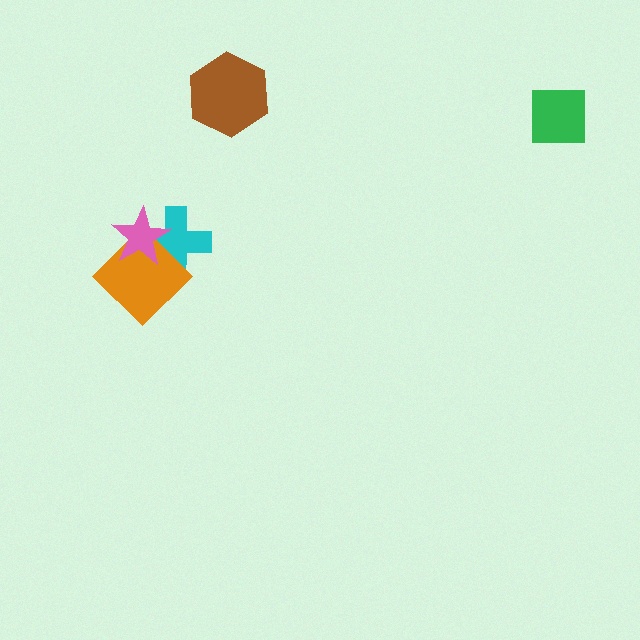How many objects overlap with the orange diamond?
2 objects overlap with the orange diamond.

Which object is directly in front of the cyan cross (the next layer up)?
The orange diamond is directly in front of the cyan cross.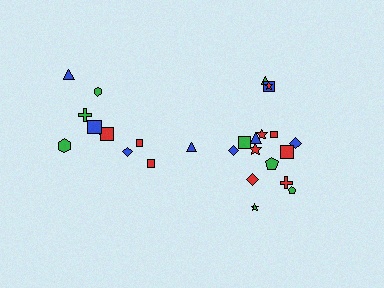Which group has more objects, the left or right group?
The right group.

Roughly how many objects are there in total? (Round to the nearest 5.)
Roughly 30 objects in total.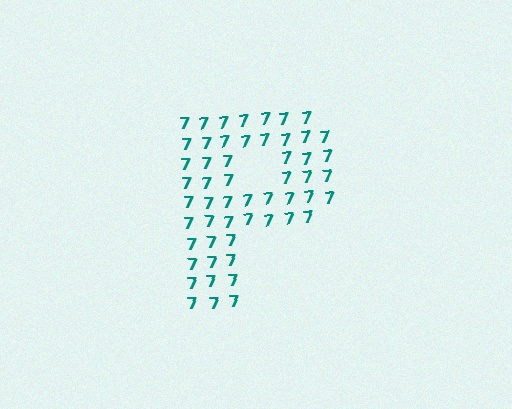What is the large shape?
The large shape is the letter P.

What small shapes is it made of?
It is made of small digit 7's.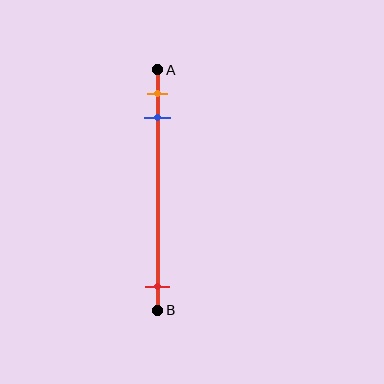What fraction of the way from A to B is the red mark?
The red mark is approximately 90% (0.9) of the way from A to B.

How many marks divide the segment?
There are 3 marks dividing the segment.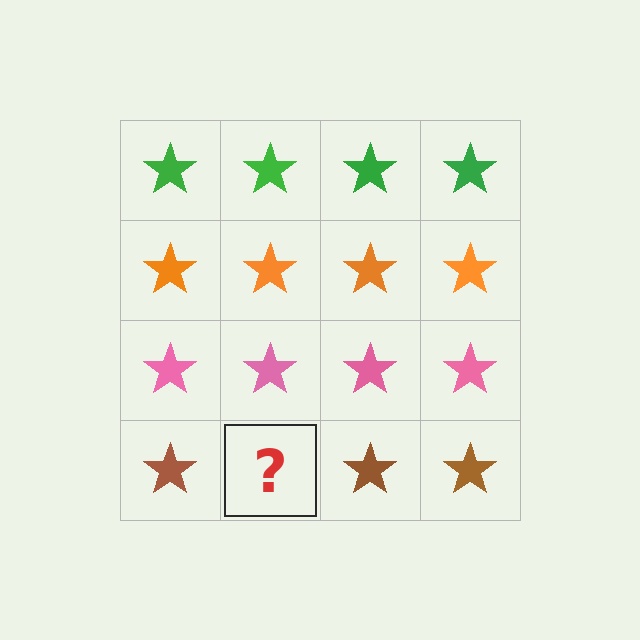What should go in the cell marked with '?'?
The missing cell should contain a brown star.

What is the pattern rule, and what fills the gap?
The rule is that each row has a consistent color. The gap should be filled with a brown star.